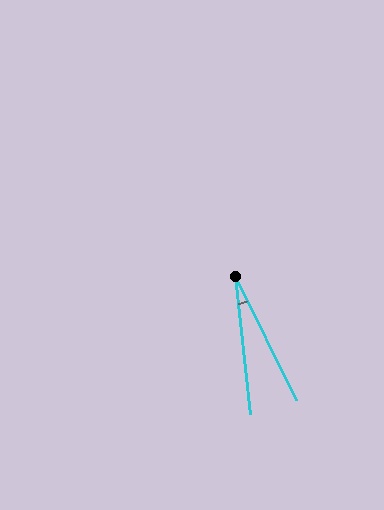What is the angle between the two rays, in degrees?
Approximately 20 degrees.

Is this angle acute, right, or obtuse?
It is acute.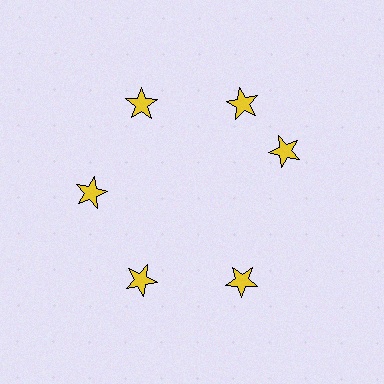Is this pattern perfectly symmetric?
No. The 6 yellow stars are arranged in a ring, but one element near the 3 o'clock position is rotated out of alignment along the ring, breaking the 6-fold rotational symmetry.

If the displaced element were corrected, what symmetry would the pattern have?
It would have 6-fold rotational symmetry — the pattern would map onto itself every 60 degrees.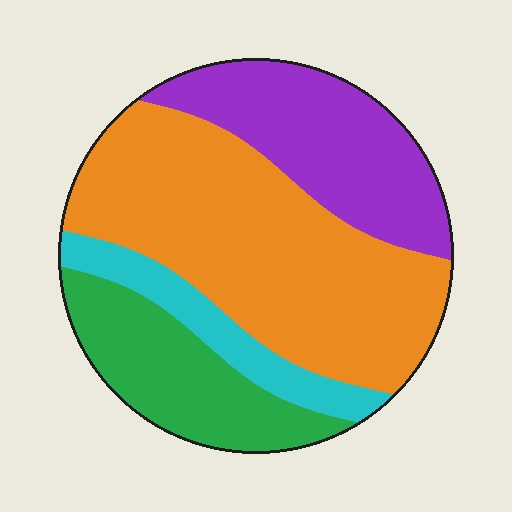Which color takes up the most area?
Orange, at roughly 45%.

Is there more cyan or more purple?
Purple.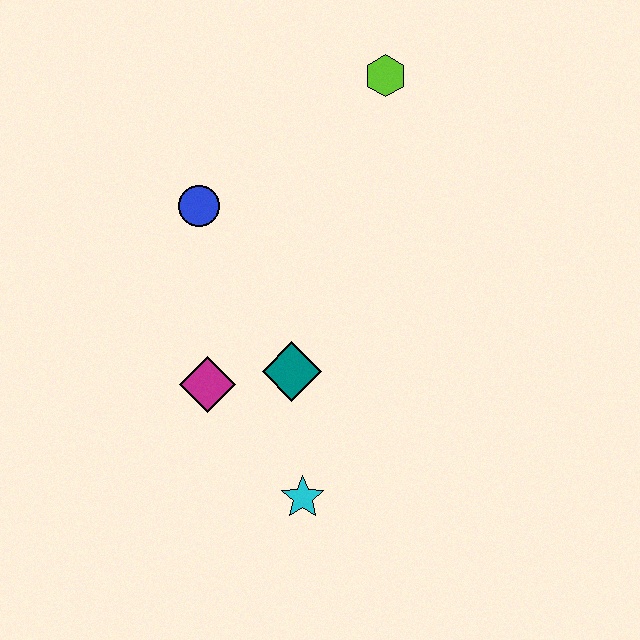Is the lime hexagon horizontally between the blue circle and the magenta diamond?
No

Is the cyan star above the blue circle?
No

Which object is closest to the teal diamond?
The magenta diamond is closest to the teal diamond.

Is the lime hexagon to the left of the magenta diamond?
No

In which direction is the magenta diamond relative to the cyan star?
The magenta diamond is above the cyan star.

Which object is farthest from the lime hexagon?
The cyan star is farthest from the lime hexagon.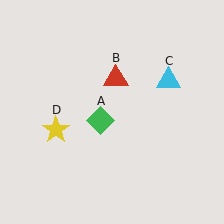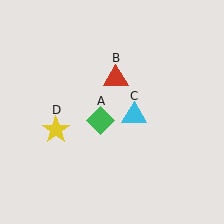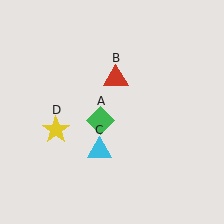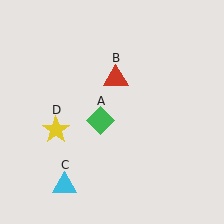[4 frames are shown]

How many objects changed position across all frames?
1 object changed position: cyan triangle (object C).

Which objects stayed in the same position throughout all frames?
Green diamond (object A) and red triangle (object B) and yellow star (object D) remained stationary.